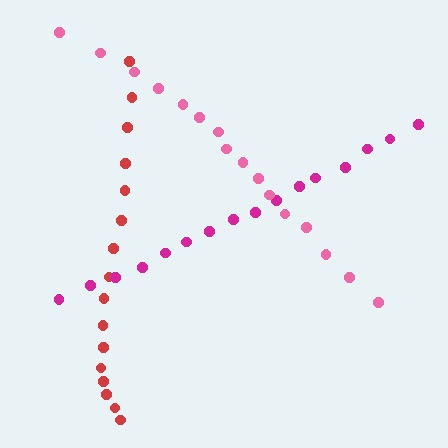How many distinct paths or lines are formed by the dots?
There are 3 distinct paths.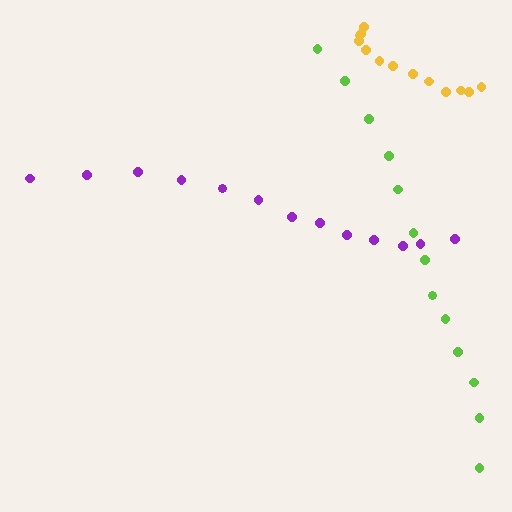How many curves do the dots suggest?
There are 3 distinct paths.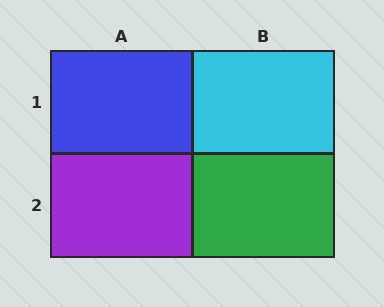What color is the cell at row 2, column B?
Green.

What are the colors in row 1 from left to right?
Blue, cyan.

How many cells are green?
1 cell is green.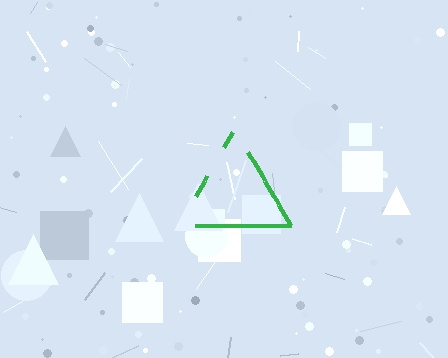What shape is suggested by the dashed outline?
The dashed outline suggests a triangle.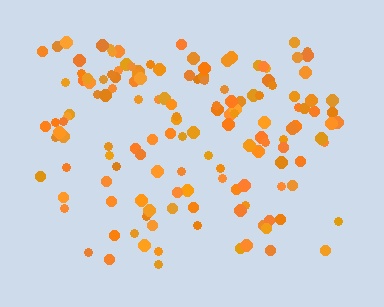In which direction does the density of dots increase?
From bottom to top, with the top side densest.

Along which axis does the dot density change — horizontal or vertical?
Vertical.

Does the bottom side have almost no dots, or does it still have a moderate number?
Still a moderate number, just noticeably fewer than the top.